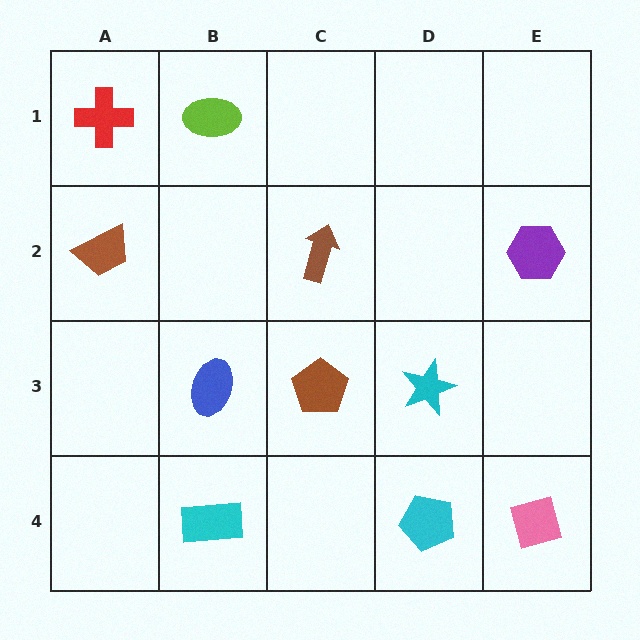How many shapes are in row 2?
3 shapes.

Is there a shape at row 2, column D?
No, that cell is empty.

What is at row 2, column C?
A brown arrow.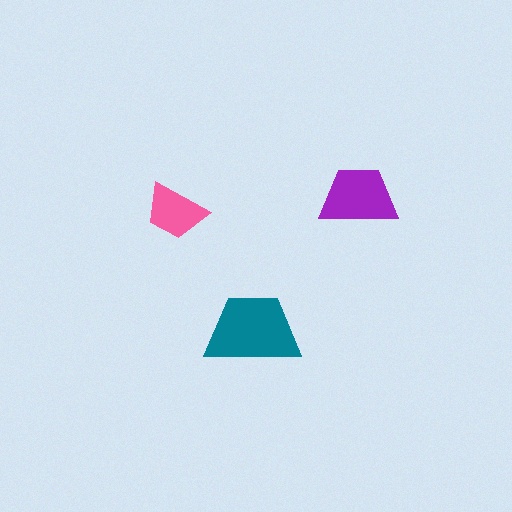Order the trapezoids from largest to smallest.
the teal one, the purple one, the pink one.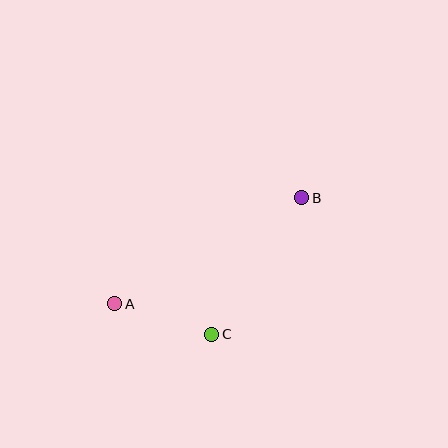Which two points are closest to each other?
Points A and C are closest to each other.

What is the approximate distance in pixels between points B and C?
The distance between B and C is approximately 163 pixels.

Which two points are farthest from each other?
Points A and B are farthest from each other.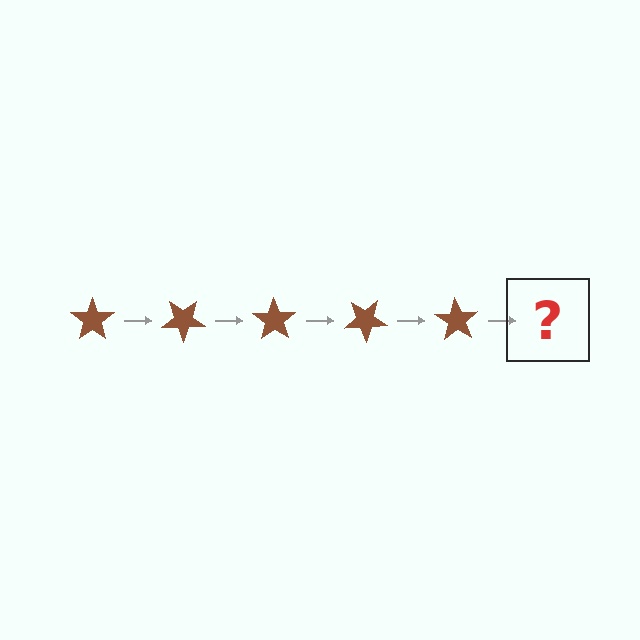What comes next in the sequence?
The next element should be a brown star rotated 175 degrees.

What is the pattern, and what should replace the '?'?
The pattern is that the star rotates 35 degrees each step. The '?' should be a brown star rotated 175 degrees.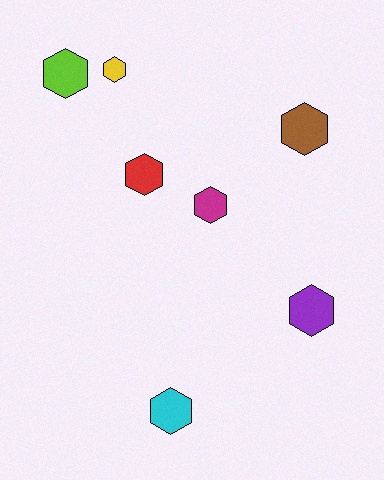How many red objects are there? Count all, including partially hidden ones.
There is 1 red object.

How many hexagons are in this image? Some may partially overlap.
There are 7 hexagons.